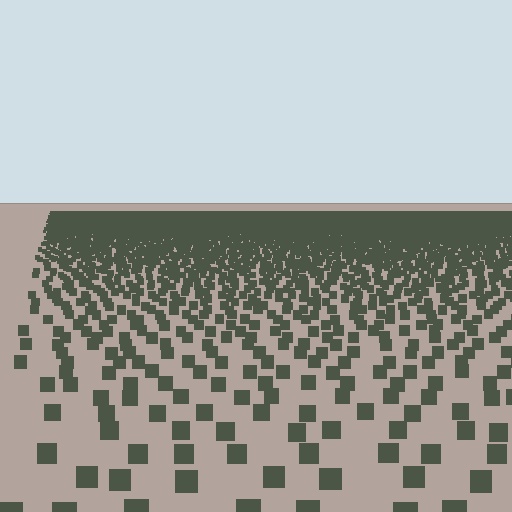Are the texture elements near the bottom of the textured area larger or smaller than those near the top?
Larger. Near the bottom, elements are closer to the viewer and appear at a bigger on-screen size.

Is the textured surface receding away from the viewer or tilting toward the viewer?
The surface is receding away from the viewer. Texture elements get smaller and denser toward the top.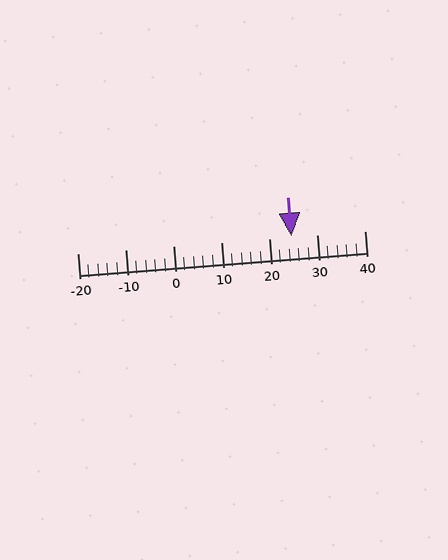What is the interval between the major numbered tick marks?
The major tick marks are spaced 10 units apart.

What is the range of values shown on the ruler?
The ruler shows values from -20 to 40.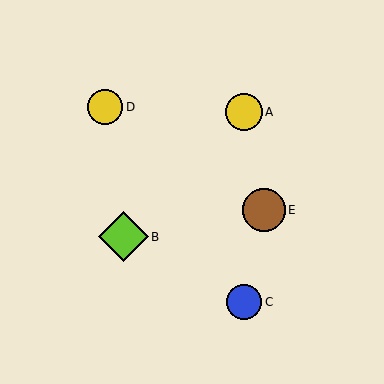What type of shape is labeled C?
Shape C is a blue circle.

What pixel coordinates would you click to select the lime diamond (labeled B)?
Click at (124, 237) to select the lime diamond B.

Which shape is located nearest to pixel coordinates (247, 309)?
The blue circle (labeled C) at (244, 302) is nearest to that location.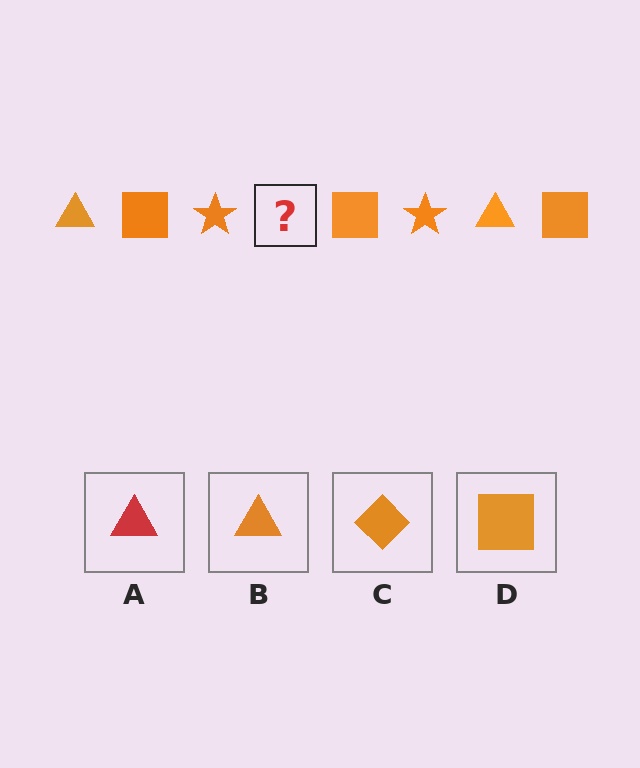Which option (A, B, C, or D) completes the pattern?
B.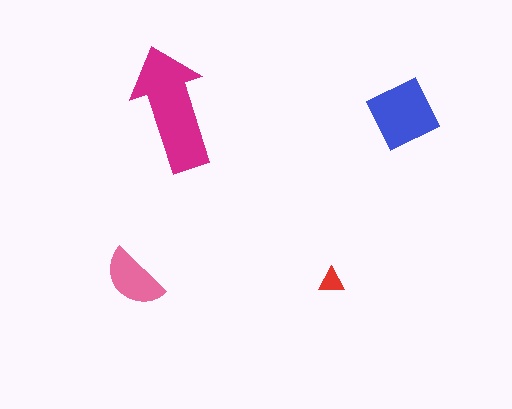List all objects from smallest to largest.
The red triangle, the pink semicircle, the blue diamond, the magenta arrow.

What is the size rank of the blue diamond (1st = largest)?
2nd.